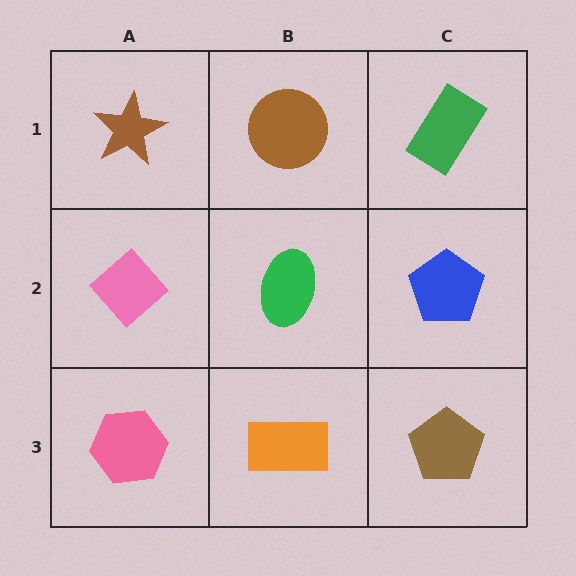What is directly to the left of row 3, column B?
A pink hexagon.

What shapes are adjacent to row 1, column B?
A green ellipse (row 2, column B), a brown star (row 1, column A), a green rectangle (row 1, column C).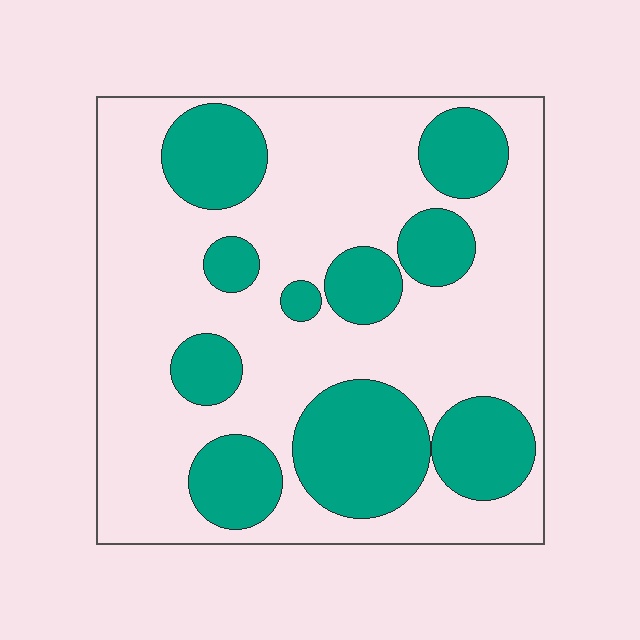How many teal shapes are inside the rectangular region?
10.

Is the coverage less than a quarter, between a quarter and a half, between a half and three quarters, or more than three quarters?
Between a quarter and a half.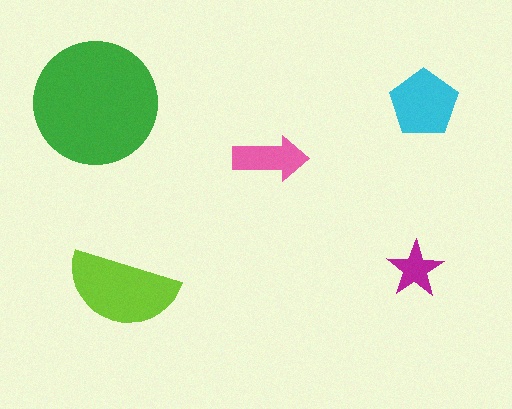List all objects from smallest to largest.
The magenta star, the pink arrow, the cyan pentagon, the lime semicircle, the green circle.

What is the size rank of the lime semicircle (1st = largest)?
2nd.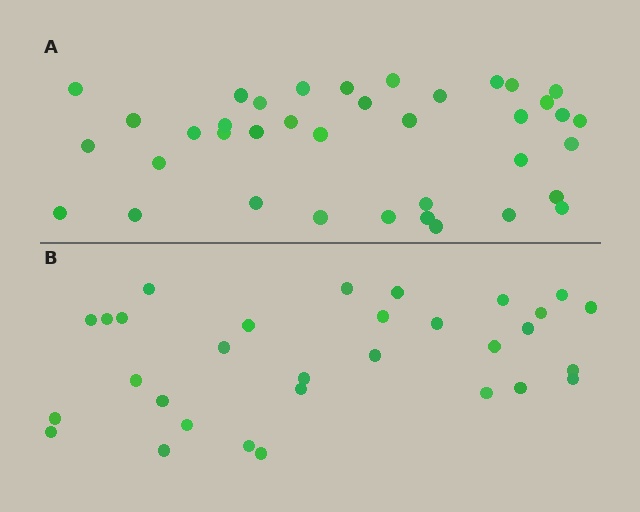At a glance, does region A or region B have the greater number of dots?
Region A (the top region) has more dots.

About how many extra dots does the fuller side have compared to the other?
Region A has roughly 8 or so more dots than region B.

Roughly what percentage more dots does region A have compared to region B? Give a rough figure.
About 25% more.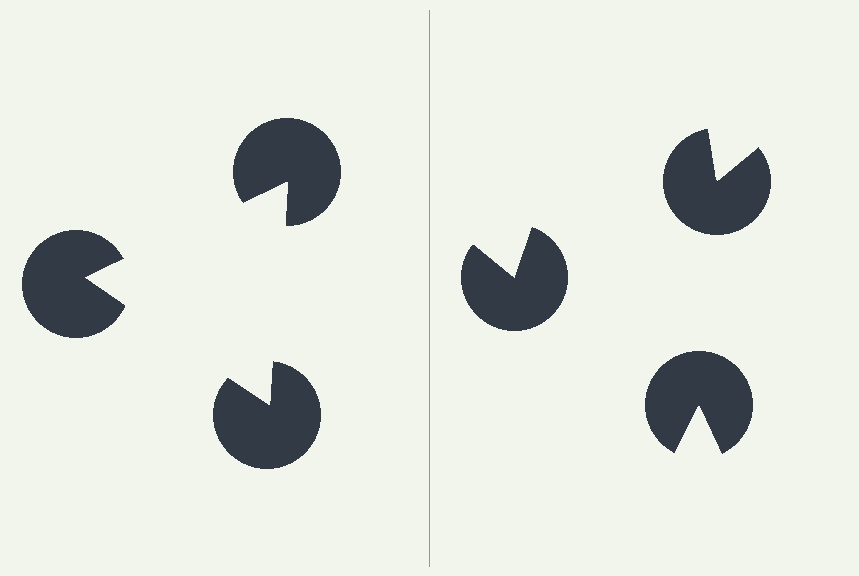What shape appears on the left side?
An illusory triangle.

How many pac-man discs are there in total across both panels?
6 — 3 on each side.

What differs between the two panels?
The pac-man discs are positioned identically on both sides; only the wedge orientations differ. On the left they align to a triangle; on the right they are misaligned.